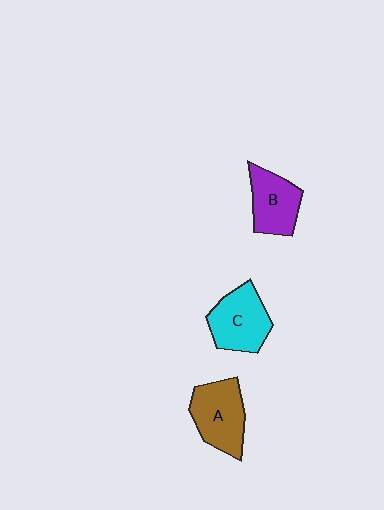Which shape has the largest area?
Shape A (brown).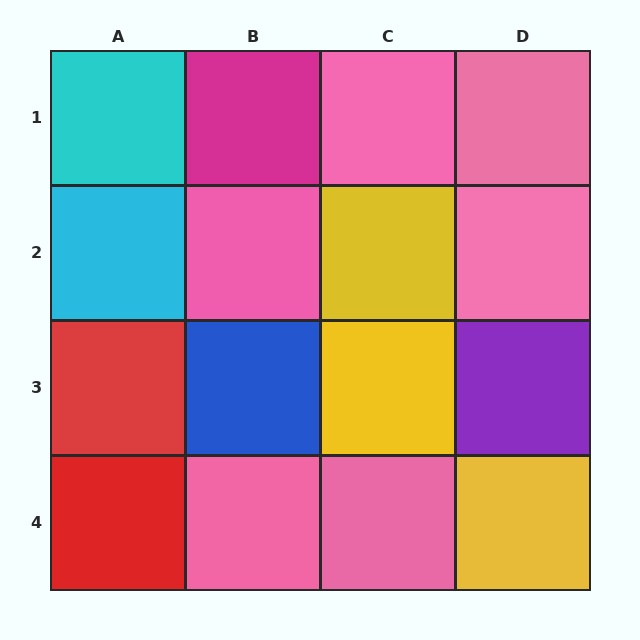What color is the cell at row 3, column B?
Blue.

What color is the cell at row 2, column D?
Pink.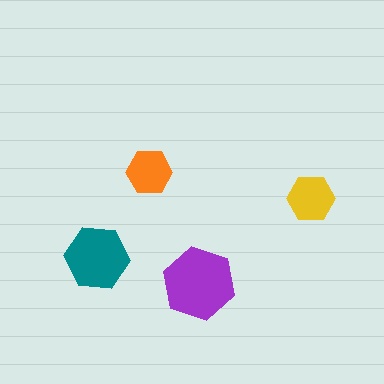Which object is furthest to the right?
The yellow hexagon is rightmost.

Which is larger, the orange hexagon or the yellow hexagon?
The yellow one.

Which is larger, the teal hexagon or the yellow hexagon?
The teal one.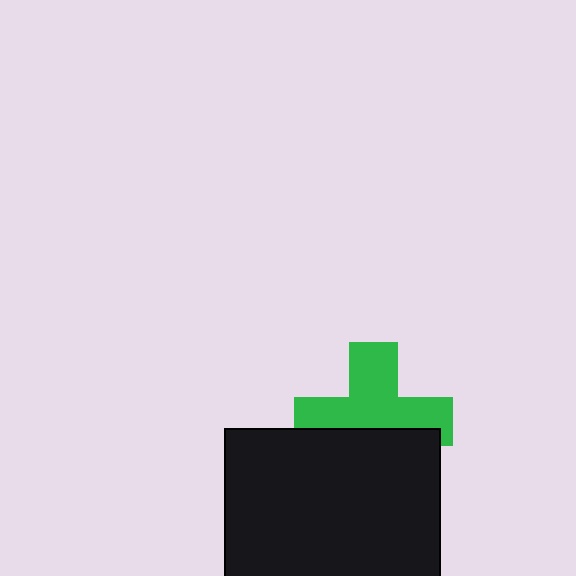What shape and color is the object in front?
The object in front is a black square.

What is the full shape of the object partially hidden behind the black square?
The partially hidden object is a green cross.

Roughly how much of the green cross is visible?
About half of it is visible (roughly 59%).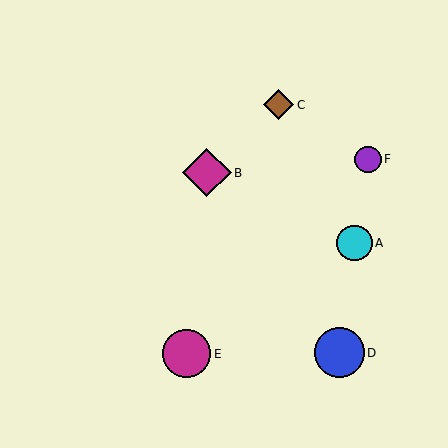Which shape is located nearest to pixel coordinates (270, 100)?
The brown diamond (labeled C) at (279, 105) is nearest to that location.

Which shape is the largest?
The blue circle (labeled D) is the largest.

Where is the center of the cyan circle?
The center of the cyan circle is at (354, 243).